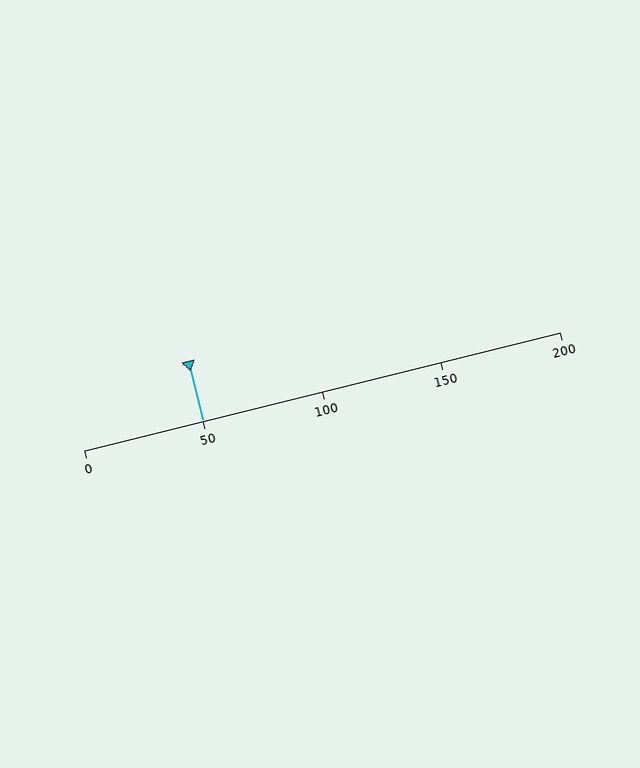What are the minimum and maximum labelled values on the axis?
The axis runs from 0 to 200.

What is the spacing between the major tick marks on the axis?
The major ticks are spaced 50 apart.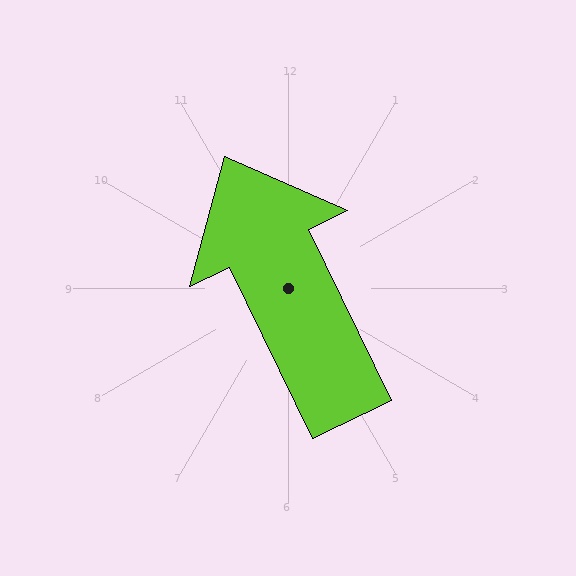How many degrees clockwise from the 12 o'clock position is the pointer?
Approximately 334 degrees.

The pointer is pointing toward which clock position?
Roughly 11 o'clock.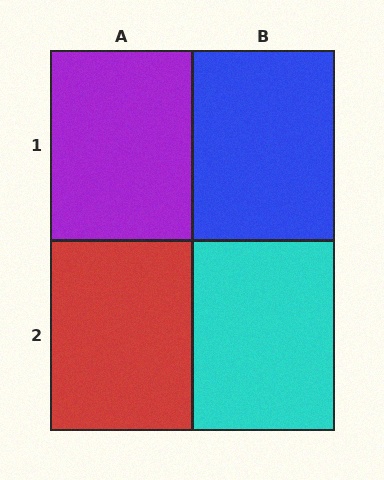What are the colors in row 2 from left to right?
Red, cyan.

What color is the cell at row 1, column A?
Purple.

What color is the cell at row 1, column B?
Blue.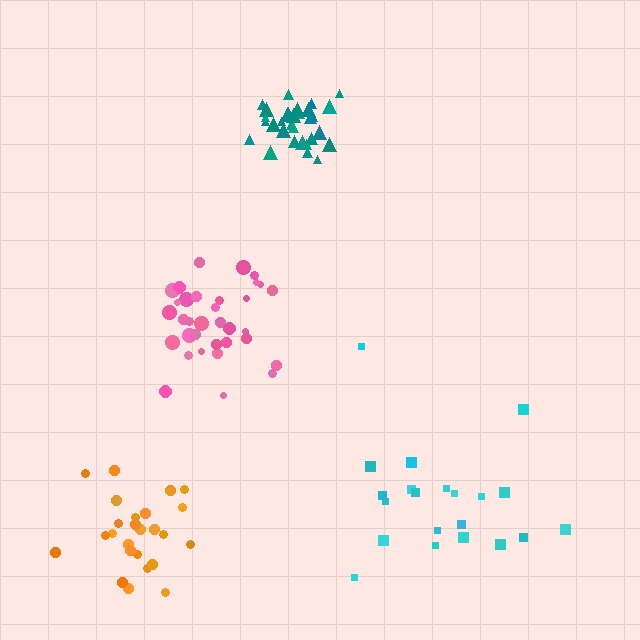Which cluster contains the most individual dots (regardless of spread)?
Pink (34).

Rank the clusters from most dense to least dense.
teal, pink, orange, cyan.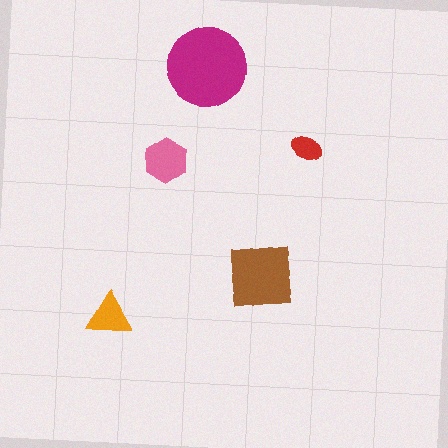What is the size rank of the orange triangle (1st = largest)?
4th.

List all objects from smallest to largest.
The red ellipse, the orange triangle, the pink hexagon, the brown square, the magenta circle.